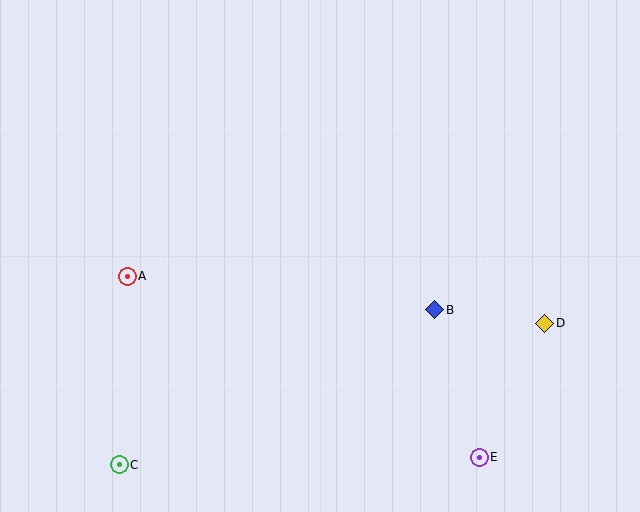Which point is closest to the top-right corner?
Point D is closest to the top-right corner.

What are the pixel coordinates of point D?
Point D is at (545, 323).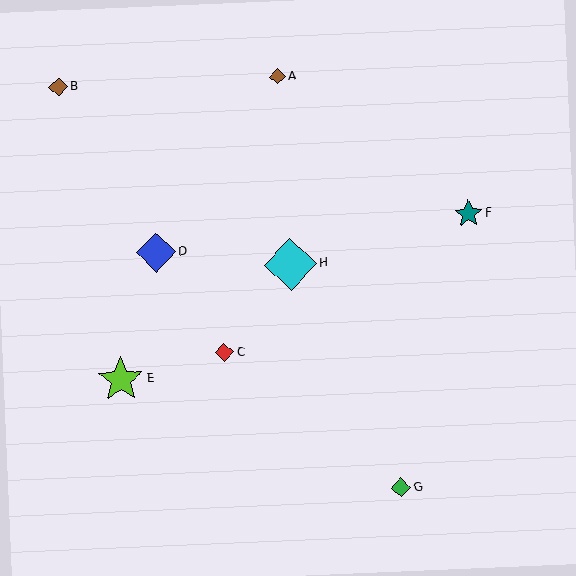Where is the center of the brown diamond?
The center of the brown diamond is at (277, 76).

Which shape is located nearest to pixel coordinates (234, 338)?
The red diamond (labeled C) at (224, 353) is nearest to that location.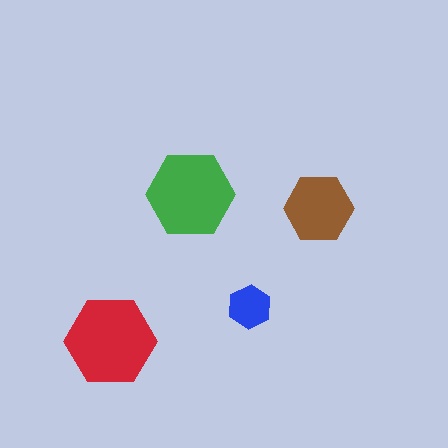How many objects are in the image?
There are 4 objects in the image.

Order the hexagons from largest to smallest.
the red one, the green one, the brown one, the blue one.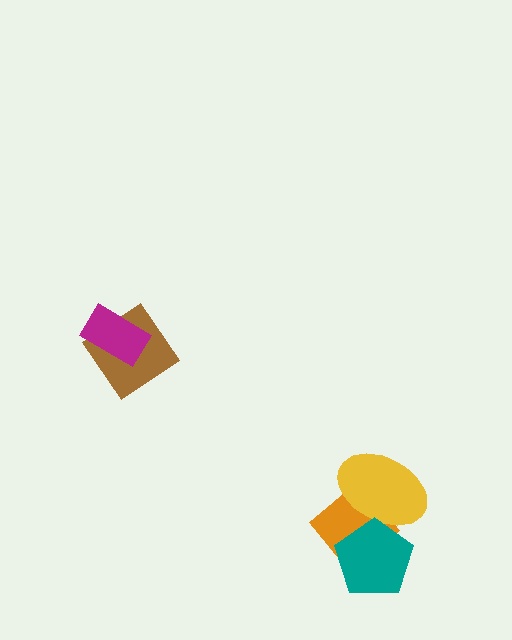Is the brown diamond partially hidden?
Yes, it is partially covered by another shape.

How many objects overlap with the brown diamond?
1 object overlaps with the brown diamond.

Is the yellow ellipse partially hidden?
Yes, it is partially covered by another shape.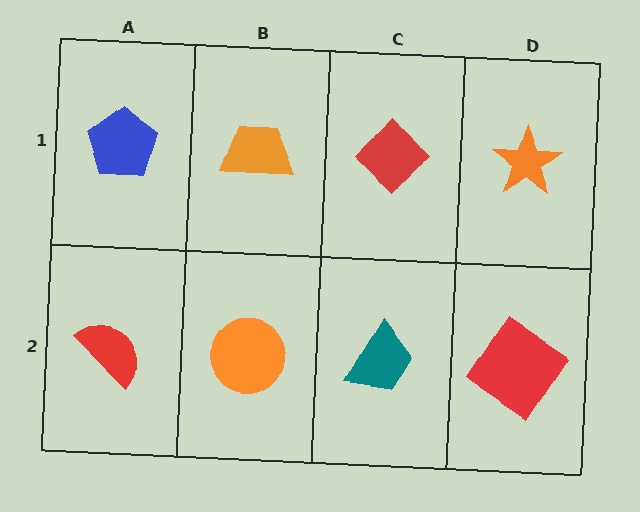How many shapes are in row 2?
4 shapes.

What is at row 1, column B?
An orange trapezoid.